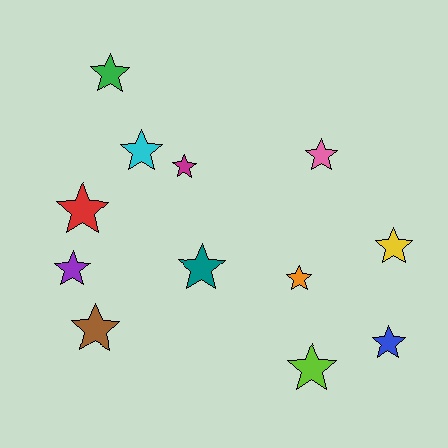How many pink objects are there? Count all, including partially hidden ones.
There is 1 pink object.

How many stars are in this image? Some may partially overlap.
There are 12 stars.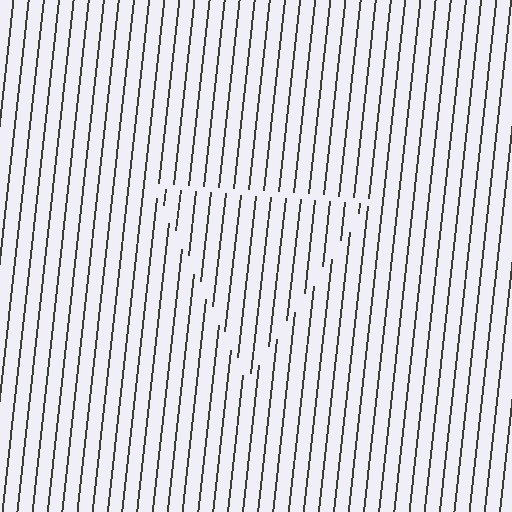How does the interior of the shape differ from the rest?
The interior of the shape contains the same grating, shifted by half a period — the contour is defined by the phase discontinuity where line-ends from the inner and outer gratings abut.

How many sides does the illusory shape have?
3 sides — the line-ends trace a triangle.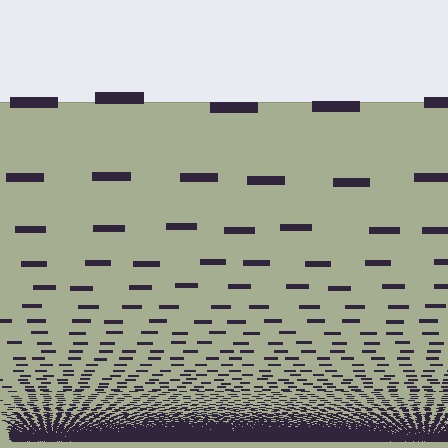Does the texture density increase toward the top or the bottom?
Density increases toward the bottom.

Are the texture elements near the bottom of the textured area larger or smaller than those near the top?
Smaller. The gradient is inverted — elements near the bottom are smaller and denser.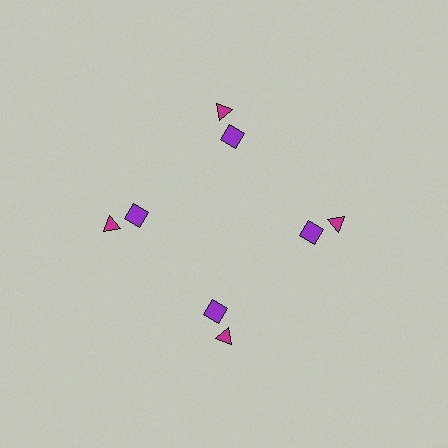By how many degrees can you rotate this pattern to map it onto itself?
The pattern maps onto itself every 90 degrees of rotation.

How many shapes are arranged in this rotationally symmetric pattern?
There are 8 shapes, arranged in 4 groups of 2.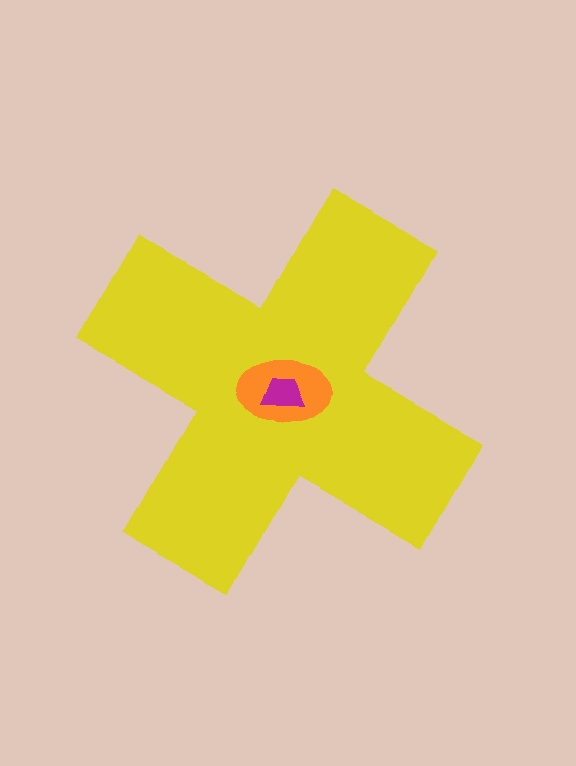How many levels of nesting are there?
3.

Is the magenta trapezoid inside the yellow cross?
Yes.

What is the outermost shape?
The yellow cross.